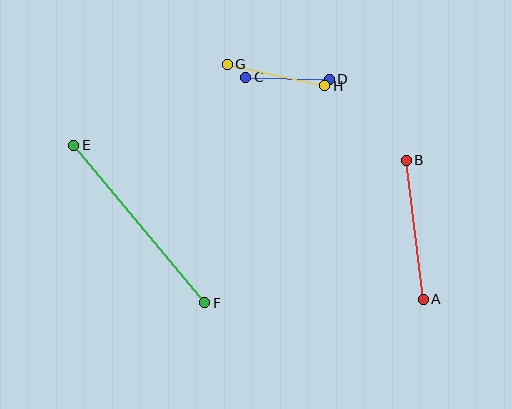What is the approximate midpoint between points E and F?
The midpoint is at approximately (139, 224) pixels.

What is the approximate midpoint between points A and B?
The midpoint is at approximately (415, 230) pixels.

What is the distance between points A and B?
The distance is approximately 140 pixels.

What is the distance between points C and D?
The distance is approximately 84 pixels.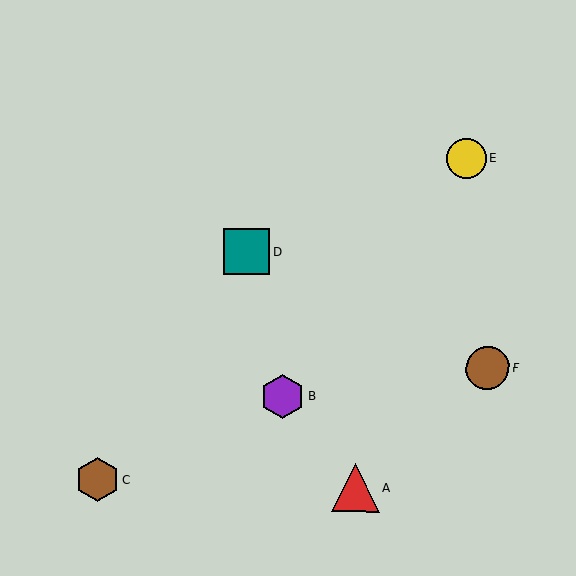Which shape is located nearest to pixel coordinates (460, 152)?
The yellow circle (labeled E) at (466, 158) is nearest to that location.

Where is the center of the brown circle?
The center of the brown circle is at (488, 368).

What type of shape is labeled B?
Shape B is a purple hexagon.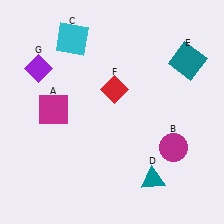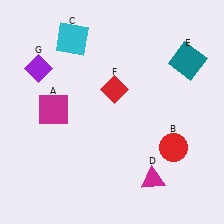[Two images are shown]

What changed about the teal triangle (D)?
In Image 1, D is teal. In Image 2, it changed to magenta.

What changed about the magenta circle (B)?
In Image 1, B is magenta. In Image 2, it changed to red.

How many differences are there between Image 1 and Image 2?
There are 2 differences between the two images.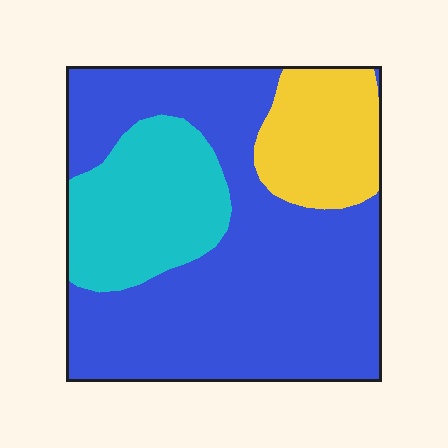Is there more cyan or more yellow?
Cyan.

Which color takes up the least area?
Yellow, at roughly 15%.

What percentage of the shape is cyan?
Cyan covers roughly 20% of the shape.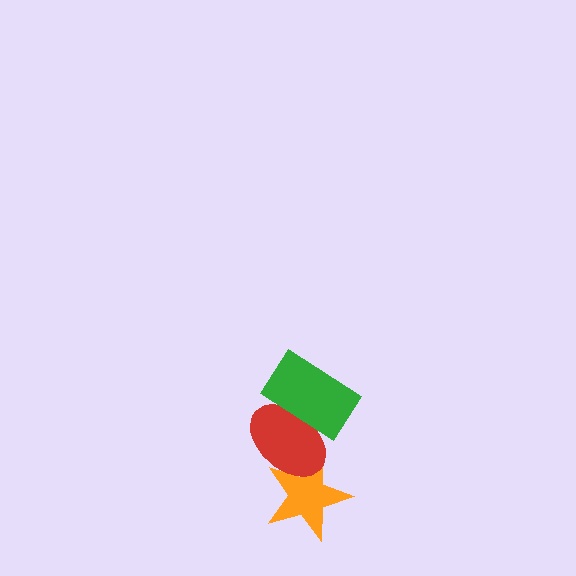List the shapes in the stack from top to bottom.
From top to bottom: the green rectangle, the red ellipse, the orange star.